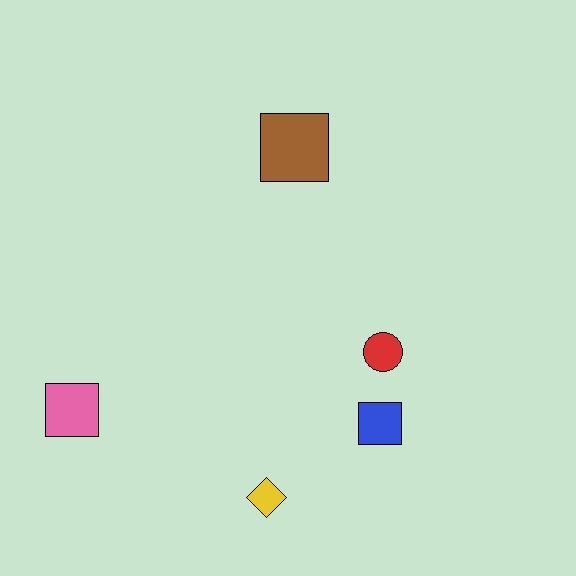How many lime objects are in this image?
There are no lime objects.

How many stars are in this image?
There are no stars.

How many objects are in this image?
There are 5 objects.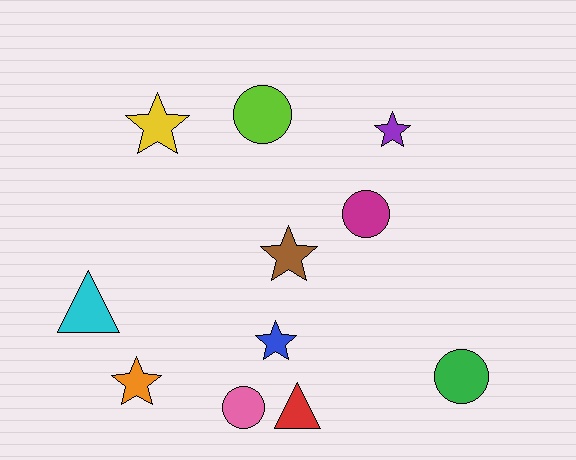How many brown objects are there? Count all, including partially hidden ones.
There is 1 brown object.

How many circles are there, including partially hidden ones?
There are 4 circles.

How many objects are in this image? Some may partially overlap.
There are 11 objects.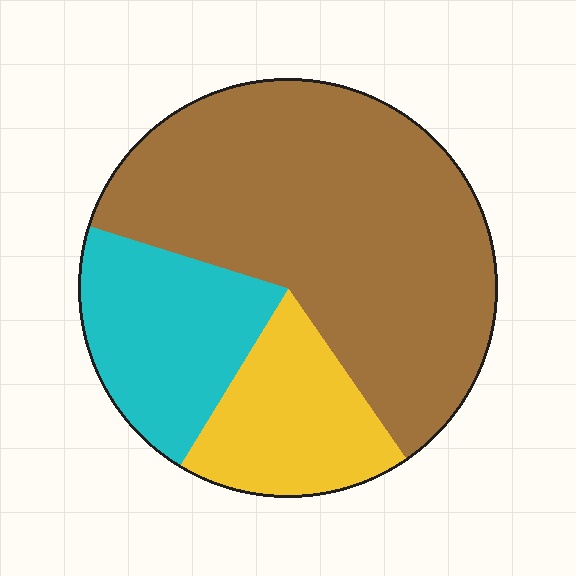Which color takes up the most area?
Brown, at roughly 60%.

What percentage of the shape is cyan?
Cyan takes up between a sixth and a third of the shape.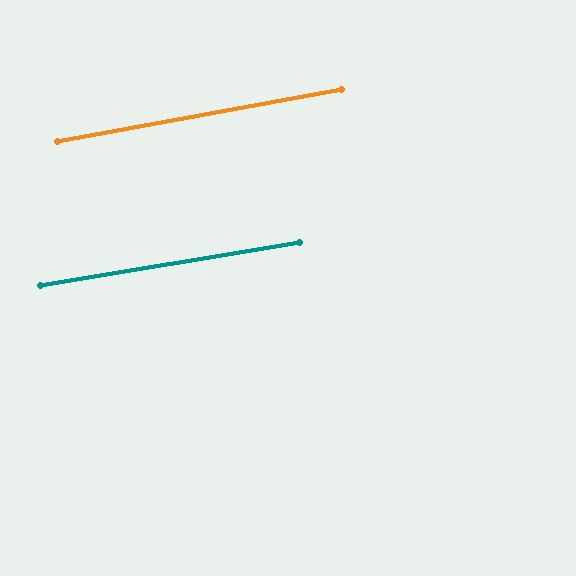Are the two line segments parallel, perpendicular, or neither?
Parallel — their directions differ by only 0.9°.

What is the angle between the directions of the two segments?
Approximately 1 degree.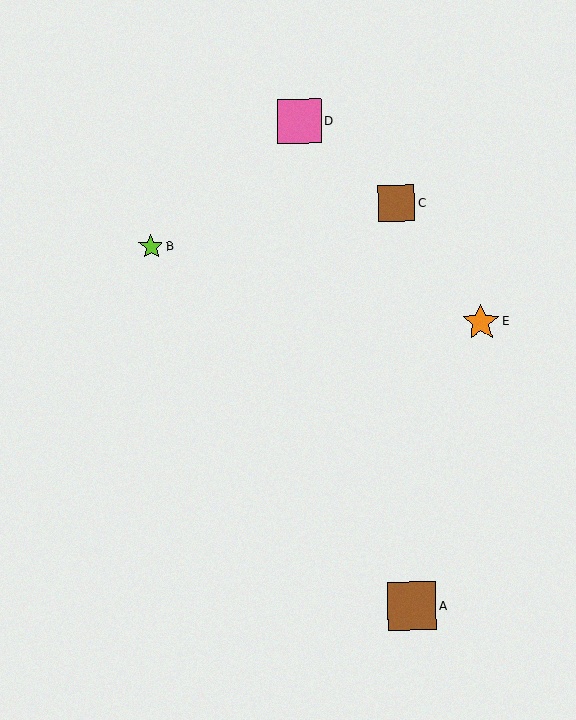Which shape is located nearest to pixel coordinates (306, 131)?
The pink square (labeled D) at (299, 121) is nearest to that location.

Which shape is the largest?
The brown square (labeled A) is the largest.